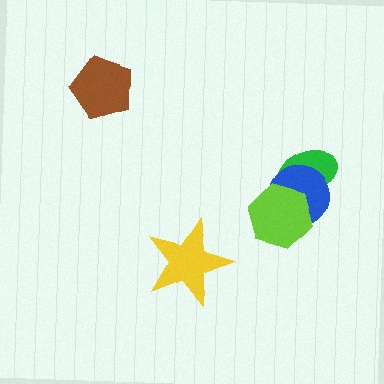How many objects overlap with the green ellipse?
2 objects overlap with the green ellipse.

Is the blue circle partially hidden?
Yes, it is partially covered by another shape.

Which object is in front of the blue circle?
The lime hexagon is in front of the blue circle.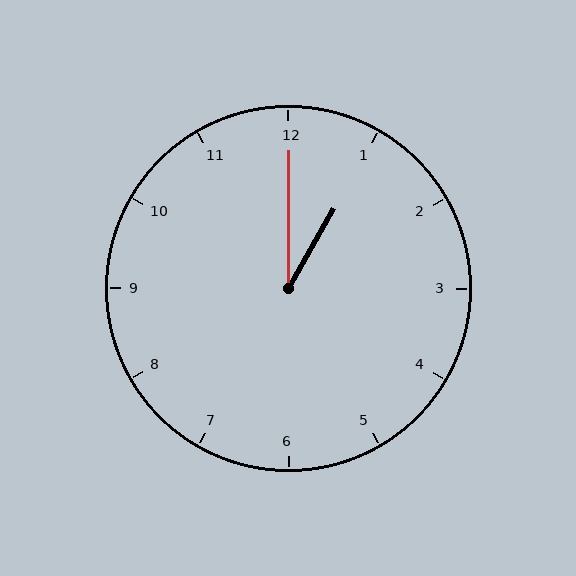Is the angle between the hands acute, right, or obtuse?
It is acute.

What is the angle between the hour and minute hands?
Approximately 30 degrees.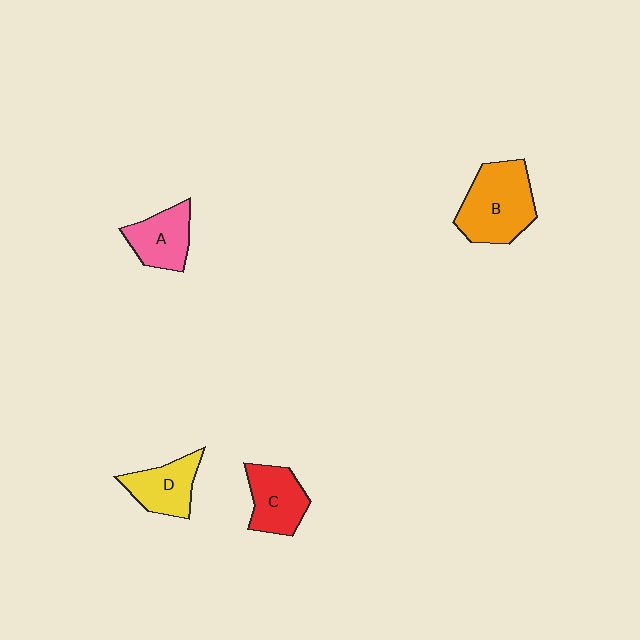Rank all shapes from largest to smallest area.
From largest to smallest: B (orange), C (red), D (yellow), A (pink).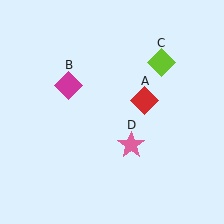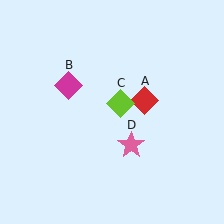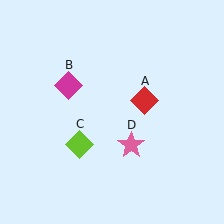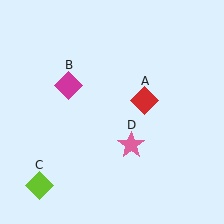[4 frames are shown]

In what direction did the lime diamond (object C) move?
The lime diamond (object C) moved down and to the left.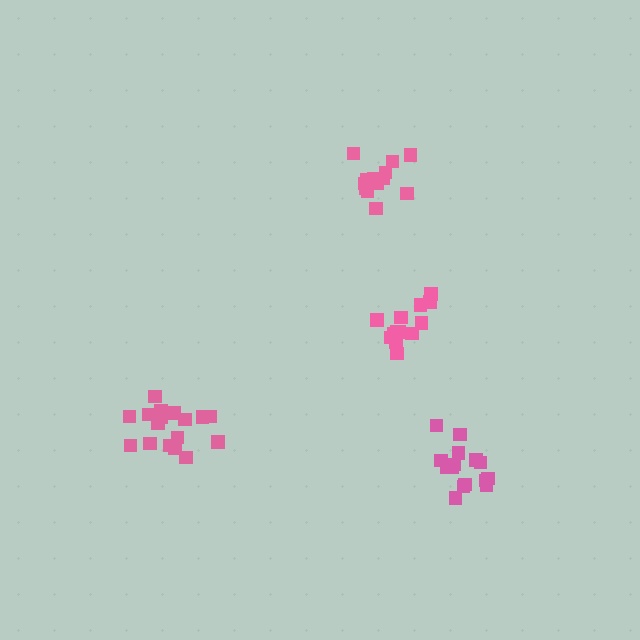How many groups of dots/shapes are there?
There are 4 groups.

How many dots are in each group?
Group 1: 15 dots, Group 2: 14 dots, Group 3: 18 dots, Group 4: 13 dots (60 total).